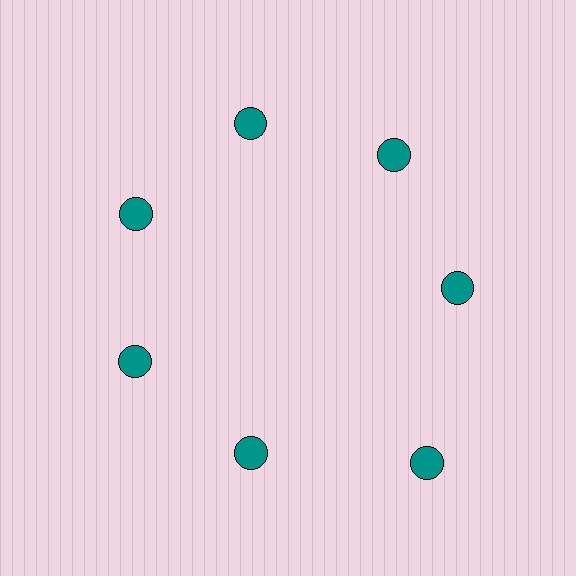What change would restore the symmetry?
The symmetry would be restored by moving it inward, back onto the ring so that all 7 circles sit at equal angles and equal distance from the center.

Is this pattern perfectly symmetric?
No. The 7 teal circles are arranged in a ring, but one element near the 5 o'clock position is pushed outward from the center, breaking the 7-fold rotational symmetry.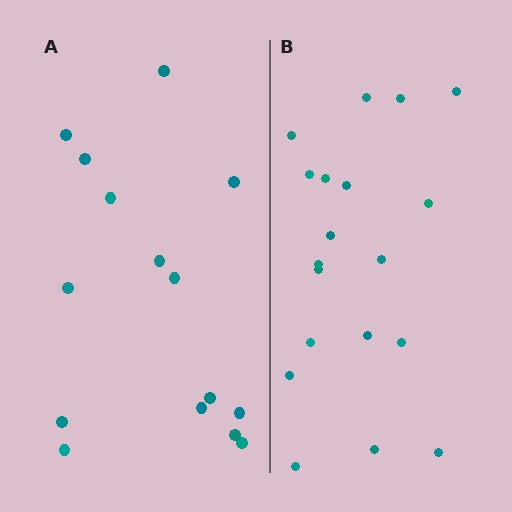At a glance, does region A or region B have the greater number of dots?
Region B (the right region) has more dots.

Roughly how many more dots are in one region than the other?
Region B has about 4 more dots than region A.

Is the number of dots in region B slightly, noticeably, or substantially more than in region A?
Region B has noticeably more, but not dramatically so. The ratio is roughly 1.3 to 1.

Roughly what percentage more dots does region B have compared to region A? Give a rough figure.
About 25% more.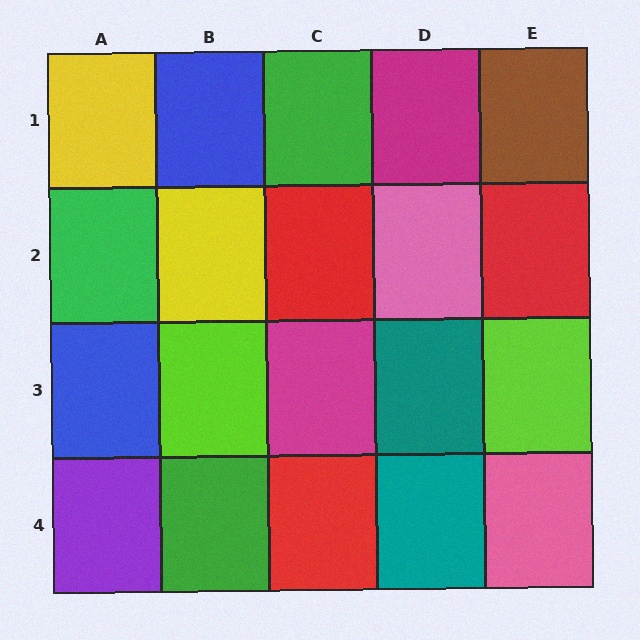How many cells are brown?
1 cell is brown.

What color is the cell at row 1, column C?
Green.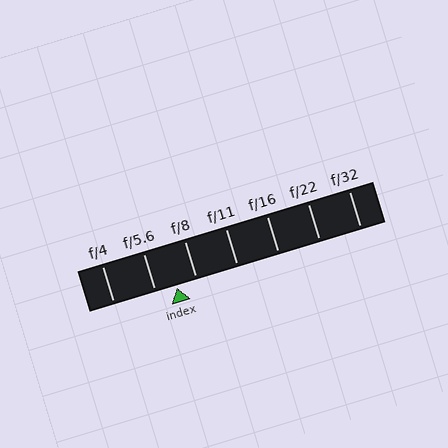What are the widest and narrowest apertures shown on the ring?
The widest aperture shown is f/4 and the narrowest is f/32.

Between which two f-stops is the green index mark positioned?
The index mark is between f/5.6 and f/8.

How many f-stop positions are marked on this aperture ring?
There are 7 f-stop positions marked.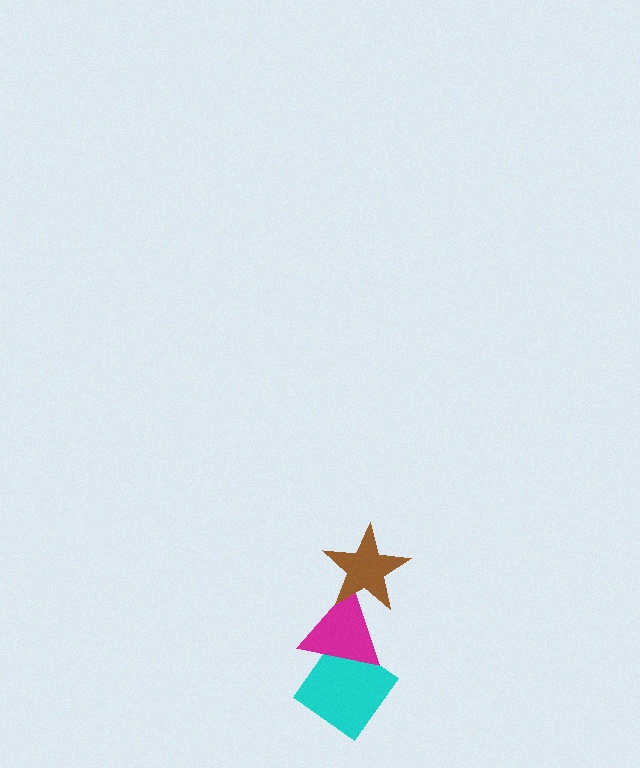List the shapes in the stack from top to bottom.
From top to bottom: the brown star, the magenta triangle, the cyan diamond.